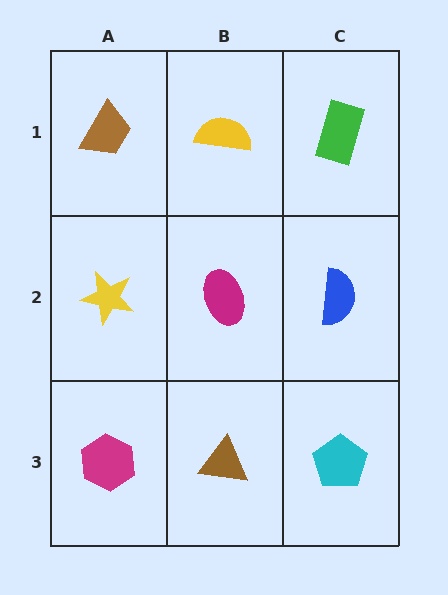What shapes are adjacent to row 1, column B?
A magenta ellipse (row 2, column B), a brown trapezoid (row 1, column A), a green rectangle (row 1, column C).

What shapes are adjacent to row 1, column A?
A yellow star (row 2, column A), a yellow semicircle (row 1, column B).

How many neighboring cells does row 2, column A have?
3.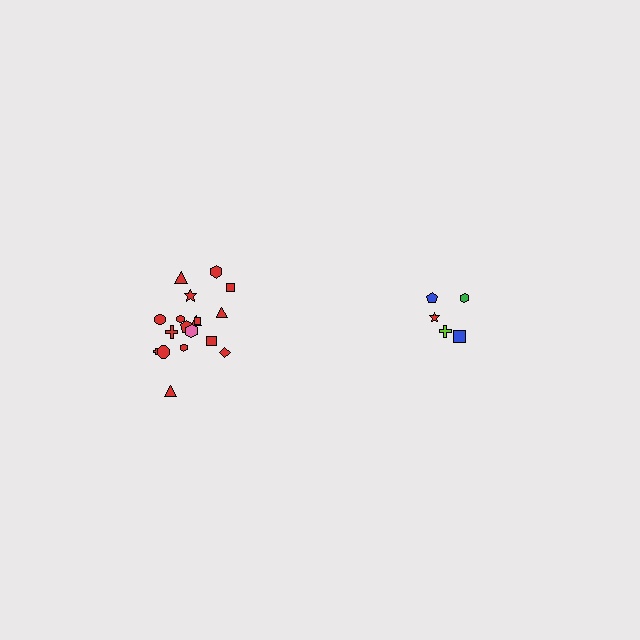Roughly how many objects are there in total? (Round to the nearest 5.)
Roughly 25 objects in total.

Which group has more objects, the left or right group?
The left group.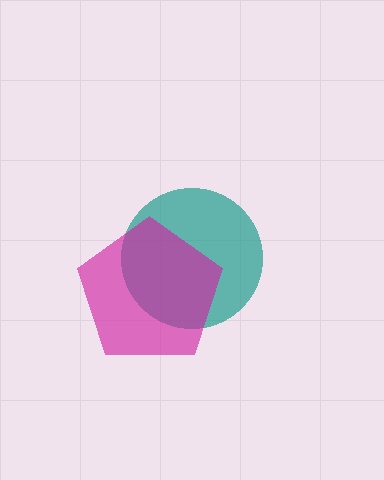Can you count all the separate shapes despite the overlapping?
Yes, there are 2 separate shapes.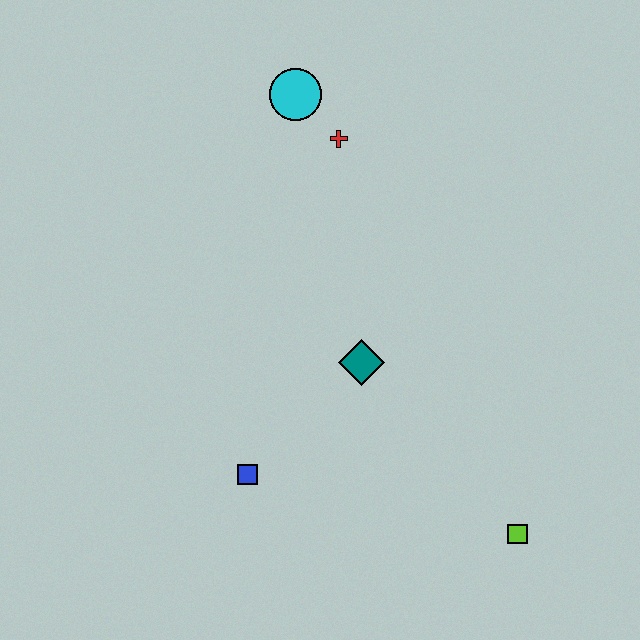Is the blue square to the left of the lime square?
Yes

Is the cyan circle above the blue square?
Yes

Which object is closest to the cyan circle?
The red cross is closest to the cyan circle.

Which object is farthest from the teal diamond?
The cyan circle is farthest from the teal diamond.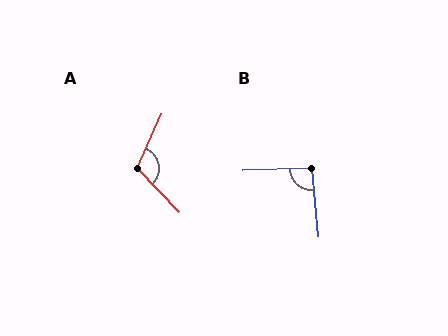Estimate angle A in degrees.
Approximately 112 degrees.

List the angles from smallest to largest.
B (93°), A (112°).